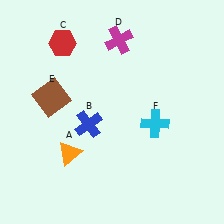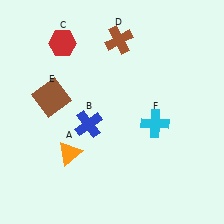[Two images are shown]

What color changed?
The cross (D) changed from magenta in Image 1 to brown in Image 2.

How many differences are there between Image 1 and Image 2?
There is 1 difference between the two images.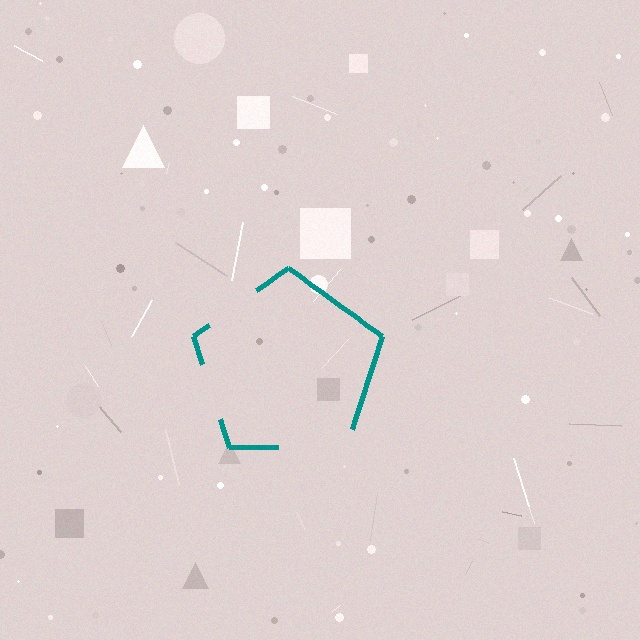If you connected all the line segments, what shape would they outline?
They would outline a pentagon.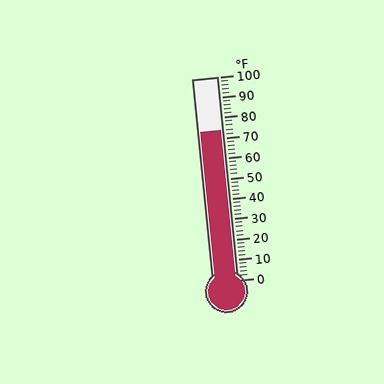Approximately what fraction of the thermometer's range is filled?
The thermometer is filled to approximately 75% of its range.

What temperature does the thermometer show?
The thermometer shows approximately 74°F.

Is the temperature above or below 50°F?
The temperature is above 50°F.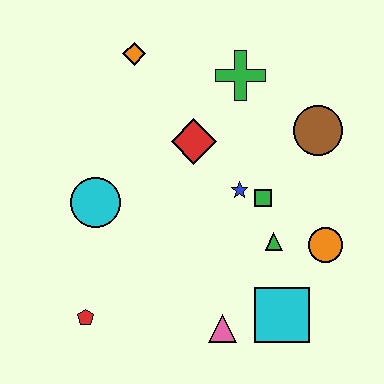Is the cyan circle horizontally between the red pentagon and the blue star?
Yes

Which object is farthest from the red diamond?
The red pentagon is farthest from the red diamond.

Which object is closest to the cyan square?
The pink triangle is closest to the cyan square.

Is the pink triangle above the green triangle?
No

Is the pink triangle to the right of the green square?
No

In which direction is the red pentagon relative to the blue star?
The red pentagon is to the left of the blue star.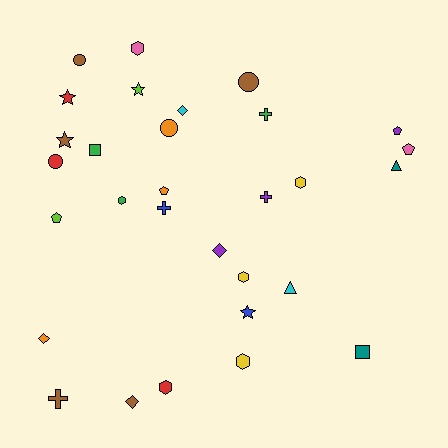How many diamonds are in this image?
There are 4 diamonds.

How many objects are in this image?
There are 30 objects.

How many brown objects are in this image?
There are 5 brown objects.